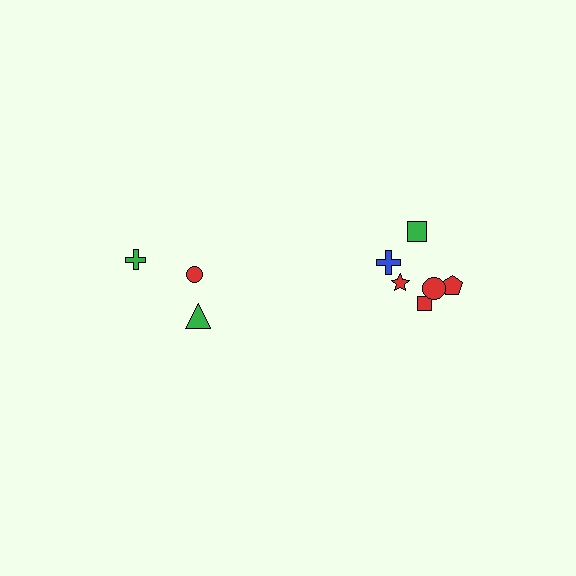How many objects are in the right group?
There are 6 objects.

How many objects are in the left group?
There are 3 objects.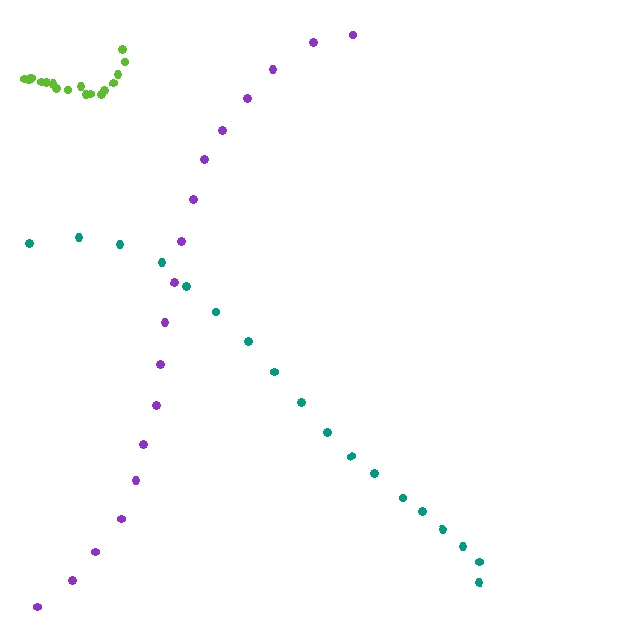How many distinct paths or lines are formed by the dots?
There are 3 distinct paths.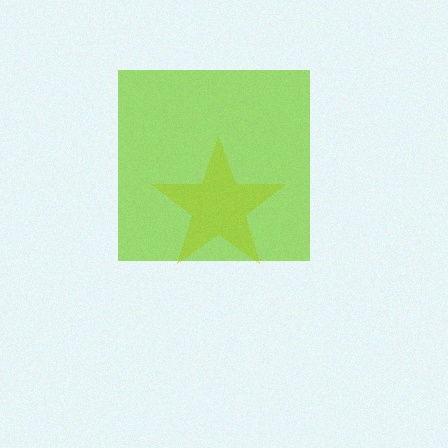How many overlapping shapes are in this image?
There are 2 overlapping shapes in the image.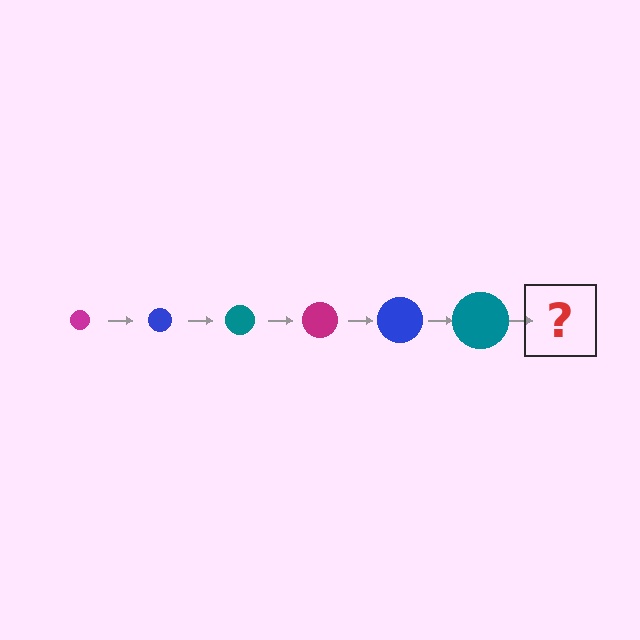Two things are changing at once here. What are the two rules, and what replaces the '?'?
The two rules are that the circle grows larger each step and the color cycles through magenta, blue, and teal. The '?' should be a magenta circle, larger than the previous one.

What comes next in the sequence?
The next element should be a magenta circle, larger than the previous one.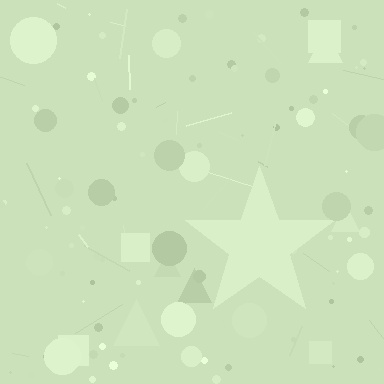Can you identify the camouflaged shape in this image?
The camouflaged shape is a star.